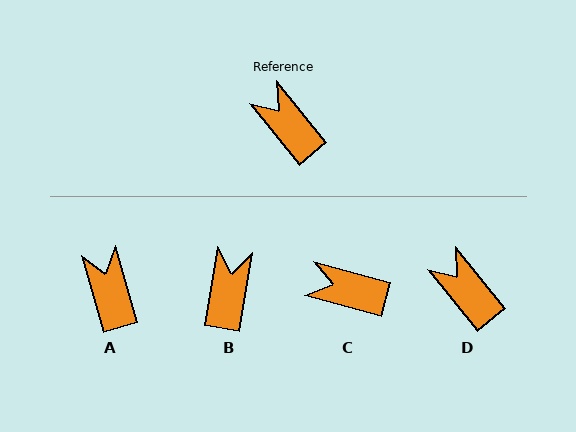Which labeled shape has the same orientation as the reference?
D.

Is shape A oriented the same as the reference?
No, it is off by about 23 degrees.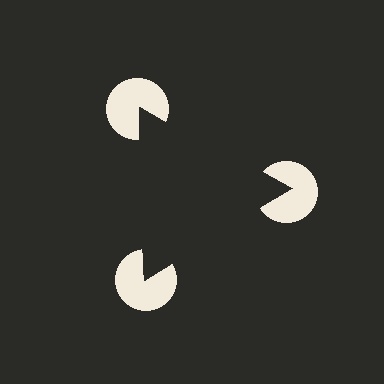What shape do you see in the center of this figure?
An illusory triangle — its edges are inferred from the aligned wedge cuts in the pac-man discs, not physically drawn.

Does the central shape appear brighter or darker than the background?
It typically appears slightly darker than the background, even though no actual brightness change is drawn.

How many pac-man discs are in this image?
There are 3 — one at each vertex of the illusory triangle.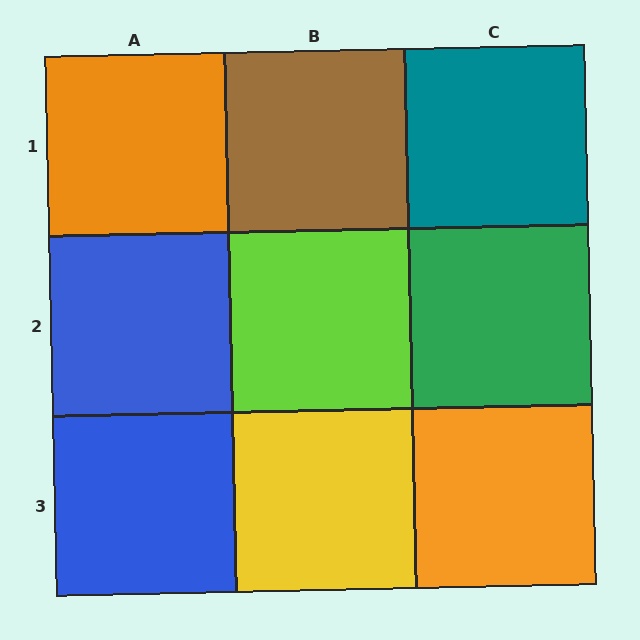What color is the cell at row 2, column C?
Green.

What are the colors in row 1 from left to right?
Orange, brown, teal.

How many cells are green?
1 cell is green.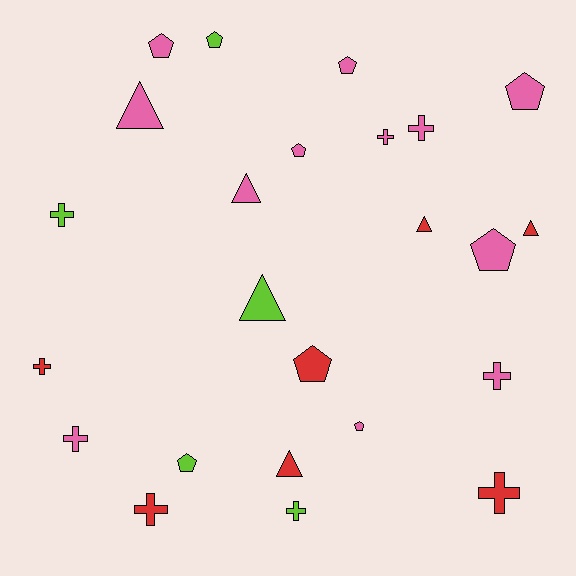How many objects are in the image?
There are 24 objects.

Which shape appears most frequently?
Pentagon, with 9 objects.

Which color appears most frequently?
Pink, with 12 objects.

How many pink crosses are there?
There are 4 pink crosses.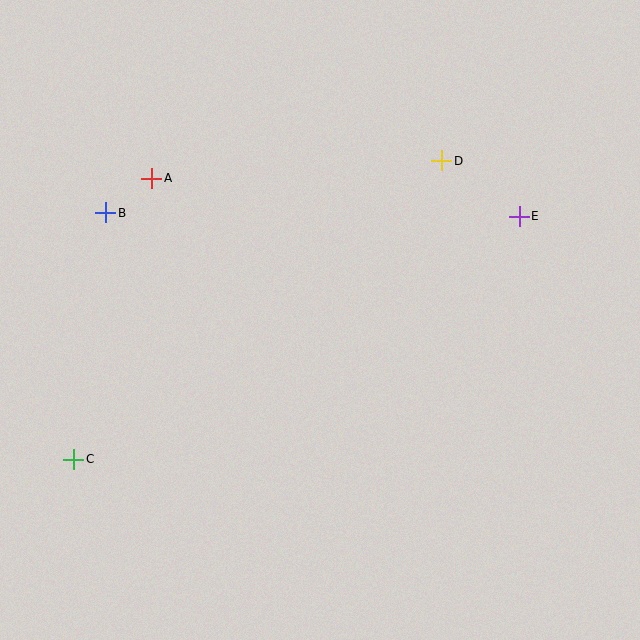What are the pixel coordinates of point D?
Point D is at (442, 161).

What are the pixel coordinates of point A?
Point A is at (152, 178).